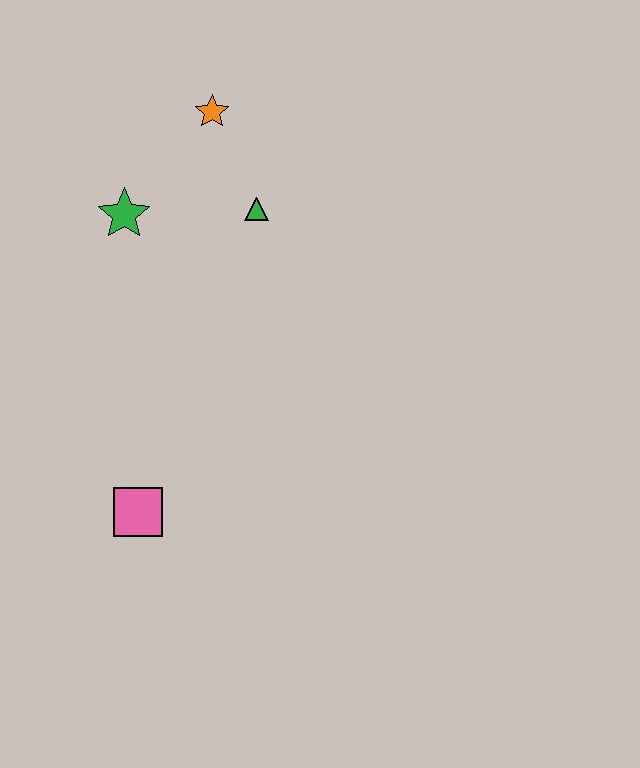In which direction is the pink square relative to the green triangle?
The pink square is below the green triangle.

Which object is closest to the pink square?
The green star is closest to the pink square.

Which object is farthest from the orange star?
The pink square is farthest from the orange star.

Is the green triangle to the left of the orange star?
No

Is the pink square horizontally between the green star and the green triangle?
Yes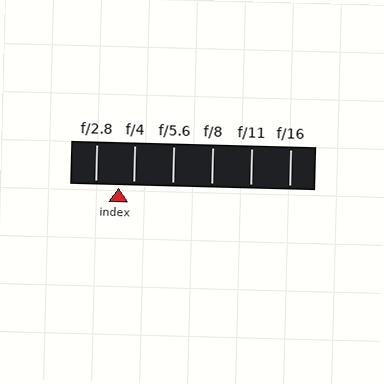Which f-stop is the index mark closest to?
The index mark is closest to f/4.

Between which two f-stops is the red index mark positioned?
The index mark is between f/2.8 and f/4.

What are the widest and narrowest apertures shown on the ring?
The widest aperture shown is f/2.8 and the narrowest is f/16.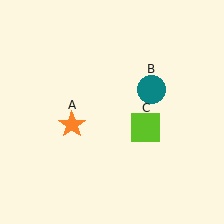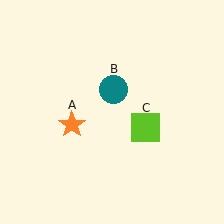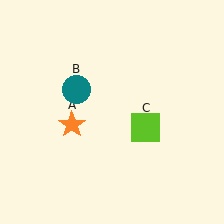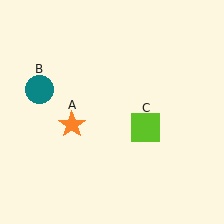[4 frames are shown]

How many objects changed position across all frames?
1 object changed position: teal circle (object B).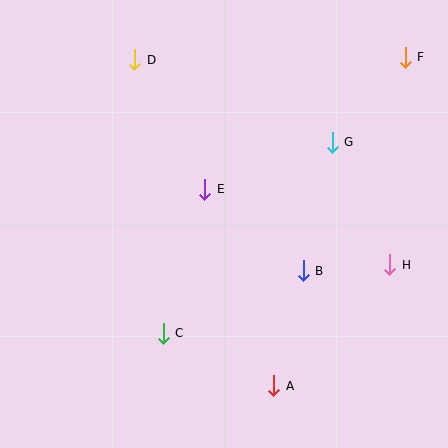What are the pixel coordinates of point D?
Point D is at (135, 60).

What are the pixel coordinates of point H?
Point H is at (390, 265).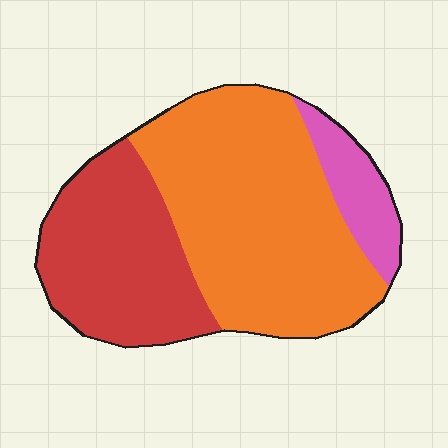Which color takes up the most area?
Orange, at roughly 55%.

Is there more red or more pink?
Red.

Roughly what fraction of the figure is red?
Red covers 33% of the figure.